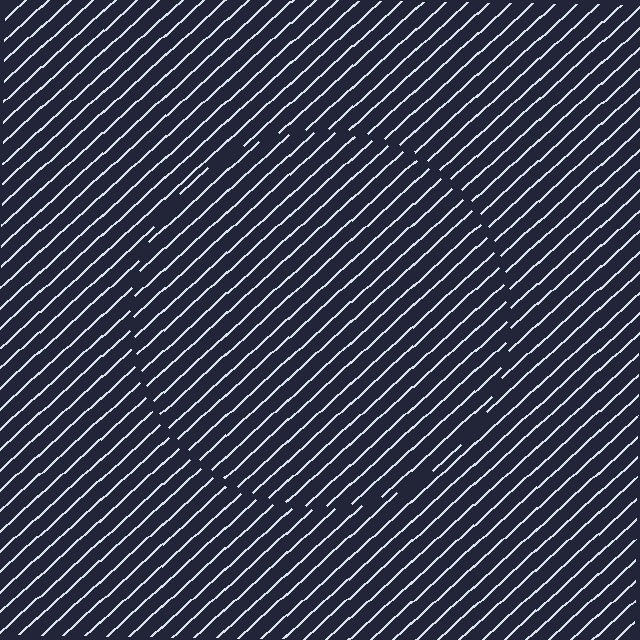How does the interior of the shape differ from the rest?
The interior of the shape contains the same grating, shifted by half a period — the contour is defined by the phase discontinuity where line-ends from the inner and outer gratings abut.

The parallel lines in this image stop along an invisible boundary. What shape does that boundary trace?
An illusory circle. The interior of the shape contains the same grating, shifted by half a period — the contour is defined by the phase discontinuity where line-ends from the inner and outer gratings abut.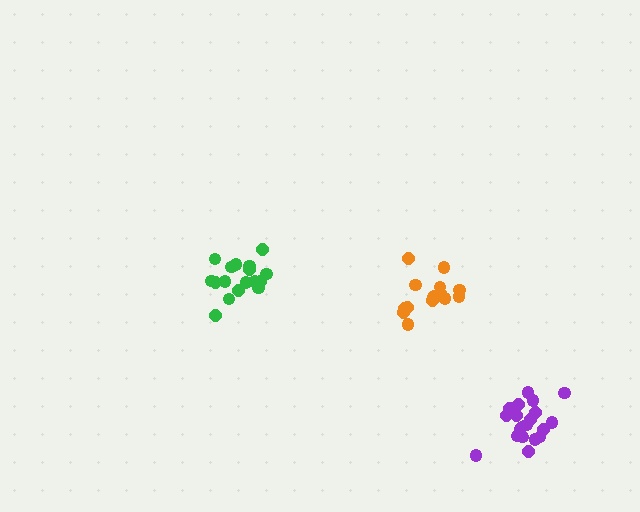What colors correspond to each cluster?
The clusters are colored: orange, green, purple.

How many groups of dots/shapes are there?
There are 3 groups.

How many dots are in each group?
Group 1: 16 dots, Group 2: 17 dots, Group 3: 21 dots (54 total).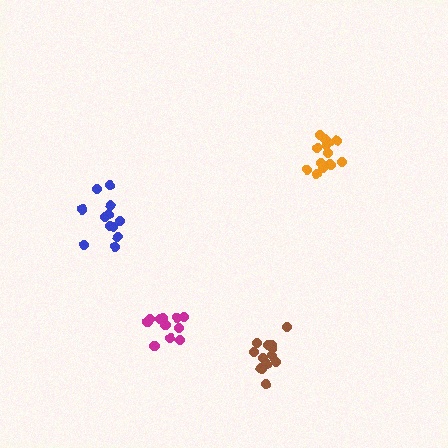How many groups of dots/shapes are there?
There are 4 groups.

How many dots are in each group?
Group 1: 13 dots, Group 2: 13 dots, Group 3: 14 dots, Group 4: 12 dots (52 total).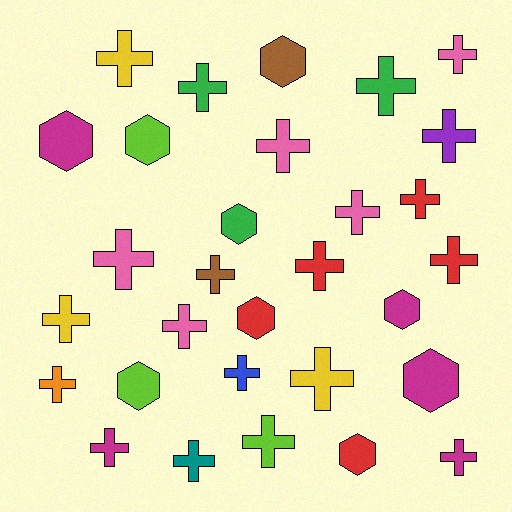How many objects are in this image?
There are 30 objects.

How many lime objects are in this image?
There are 3 lime objects.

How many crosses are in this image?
There are 21 crosses.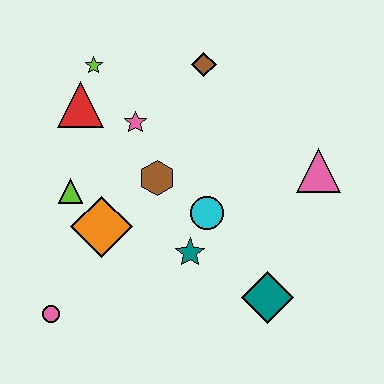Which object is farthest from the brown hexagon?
The pink circle is farthest from the brown hexagon.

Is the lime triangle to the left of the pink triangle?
Yes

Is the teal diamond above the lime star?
No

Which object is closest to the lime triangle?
The orange diamond is closest to the lime triangle.